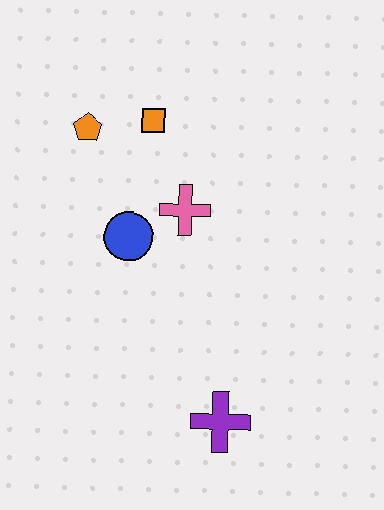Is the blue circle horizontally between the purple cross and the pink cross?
No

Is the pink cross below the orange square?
Yes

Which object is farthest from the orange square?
The purple cross is farthest from the orange square.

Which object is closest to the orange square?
The orange pentagon is closest to the orange square.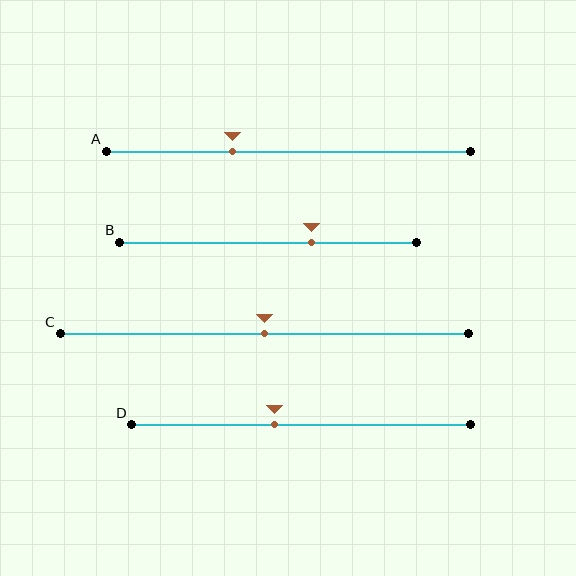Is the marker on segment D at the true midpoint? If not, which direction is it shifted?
No, the marker on segment D is shifted to the left by about 8% of the segment length.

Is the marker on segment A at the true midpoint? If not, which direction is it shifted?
No, the marker on segment A is shifted to the left by about 15% of the segment length.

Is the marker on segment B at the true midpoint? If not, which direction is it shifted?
No, the marker on segment B is shifted to the right by about 15% of the segment length.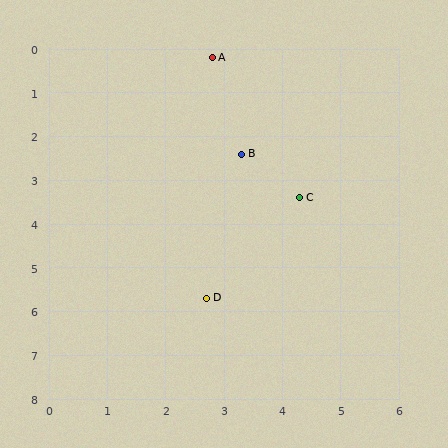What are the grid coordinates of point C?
Point C is at approximately (4.3, 3.4).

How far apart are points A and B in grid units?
Points A and B are about 2.3 grid units apart.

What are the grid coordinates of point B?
Point B is at approximately (3.3, 2.4).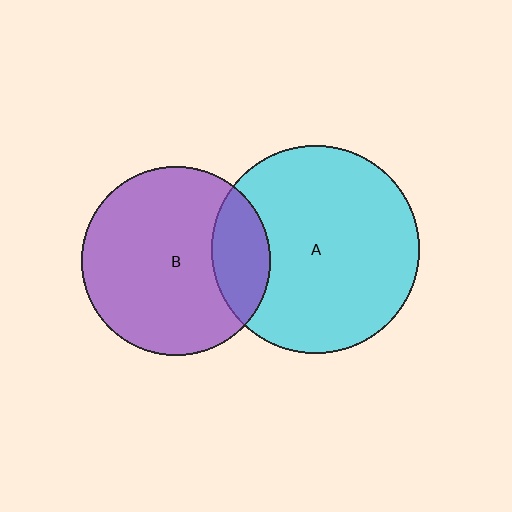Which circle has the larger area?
Circle A (cyan).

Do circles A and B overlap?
Yes.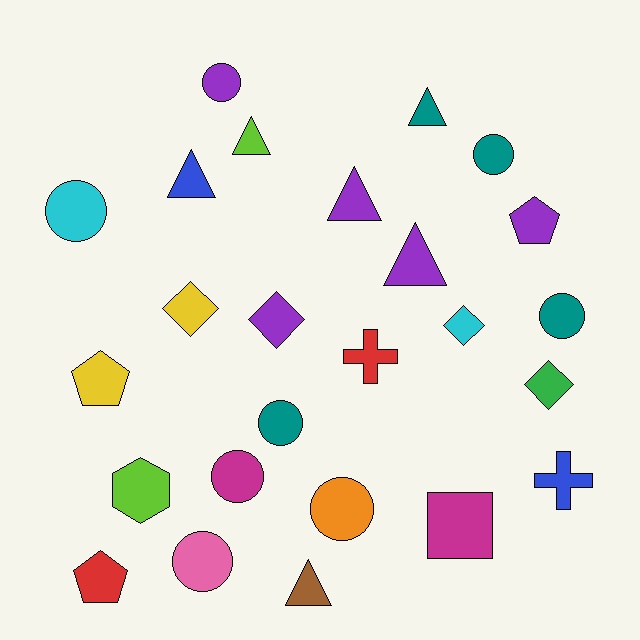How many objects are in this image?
There are 25 objects.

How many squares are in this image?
There is 1 square.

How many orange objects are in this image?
There is 1 orange object.